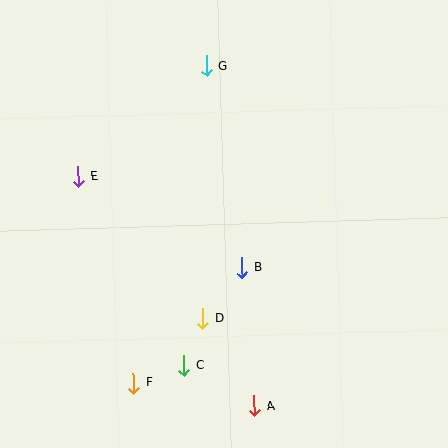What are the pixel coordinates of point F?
Point F is at (134, 383).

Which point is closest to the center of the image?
Point B at (242, 268) is closest to the center.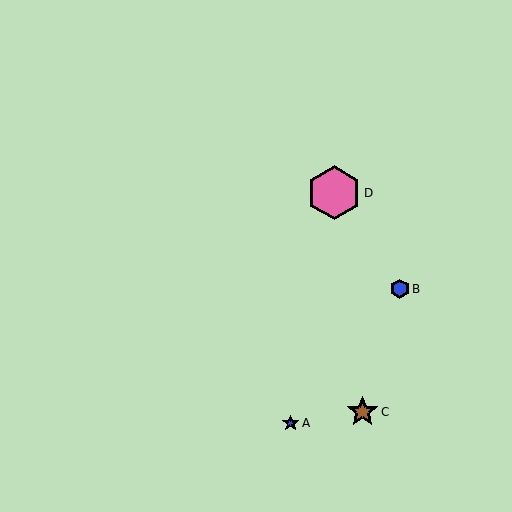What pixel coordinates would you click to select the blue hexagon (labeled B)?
Click at (400, 289) to select the blue hexagon B.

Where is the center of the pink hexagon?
The center of the pink hexagon is at (334, 193).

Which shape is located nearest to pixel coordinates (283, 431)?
The blue star (labeled A) at (291, 423) is nearest to that location.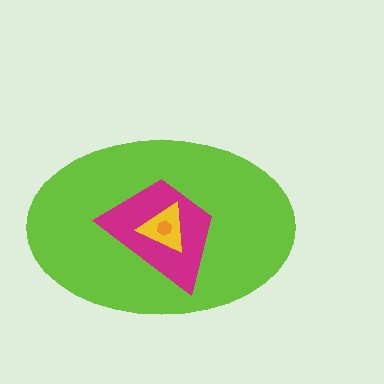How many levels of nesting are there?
4.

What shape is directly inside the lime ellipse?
The magenta trapezoid.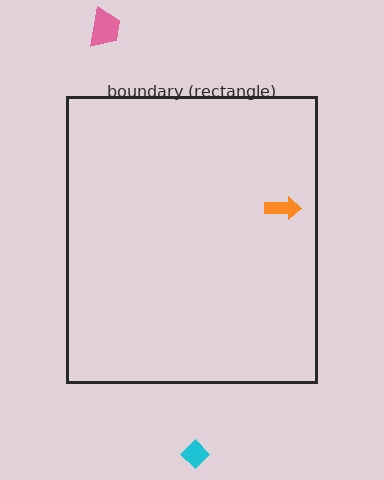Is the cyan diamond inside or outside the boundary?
Outside.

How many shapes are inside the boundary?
1 inside, 2 outside.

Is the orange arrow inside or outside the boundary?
Inside.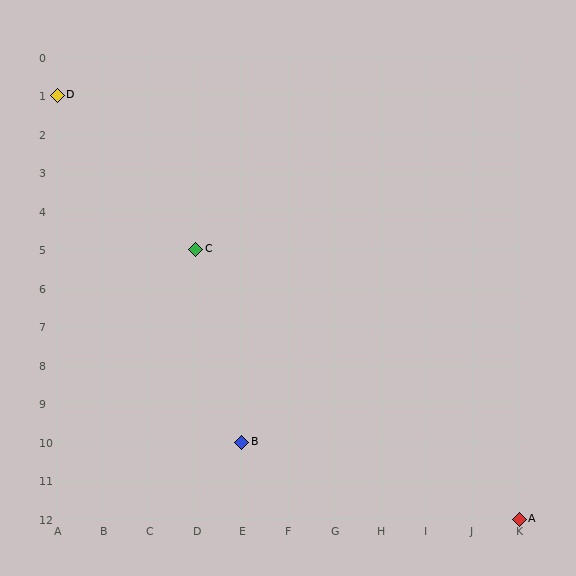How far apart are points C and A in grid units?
Points C and A are 7 columns and 7 rows apart (about 9.9 grid units diagonally).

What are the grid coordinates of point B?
Point B is at grid coordinates (E, 10).